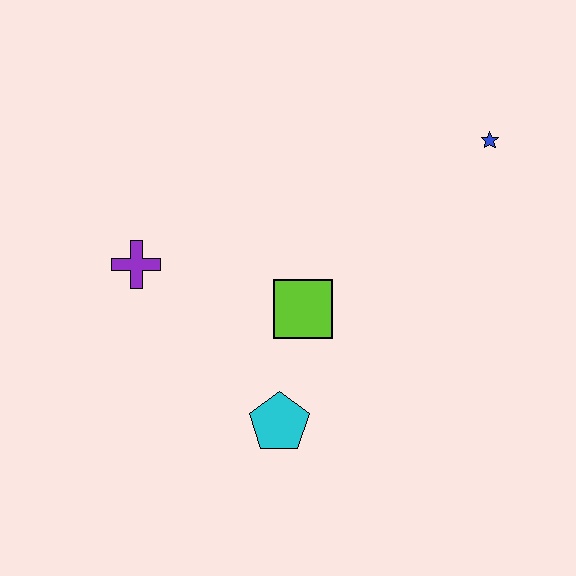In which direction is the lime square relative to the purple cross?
The lime square is to the right of the purple cross.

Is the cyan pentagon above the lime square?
No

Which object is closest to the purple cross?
The lime square is closest to the purple cross.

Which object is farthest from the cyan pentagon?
The blue star is farthest from the cyan pentagon.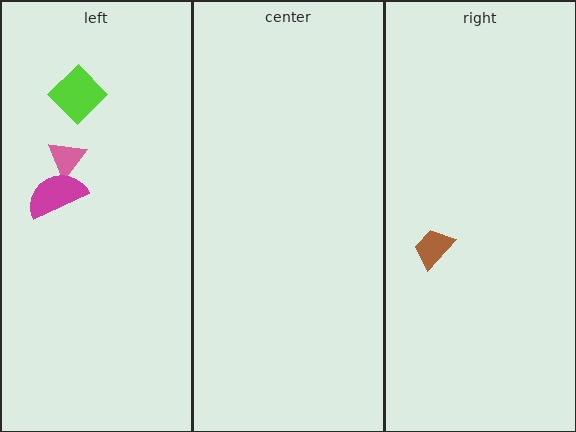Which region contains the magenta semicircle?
The left region.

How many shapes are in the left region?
3.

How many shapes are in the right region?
1.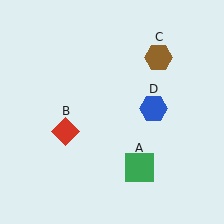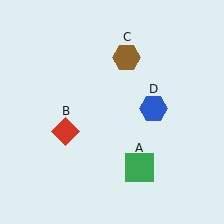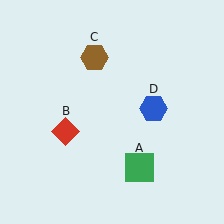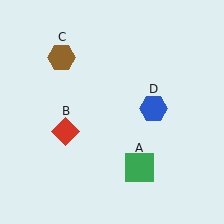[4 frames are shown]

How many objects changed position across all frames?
1 object changed position: brown hexagon (object C).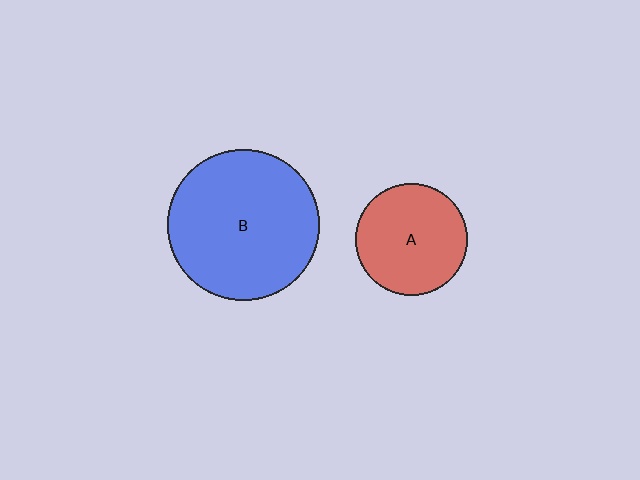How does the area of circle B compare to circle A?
Approximately 1.8 times.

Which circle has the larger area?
Circle B (blue).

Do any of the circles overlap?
No, none of the circles overlap.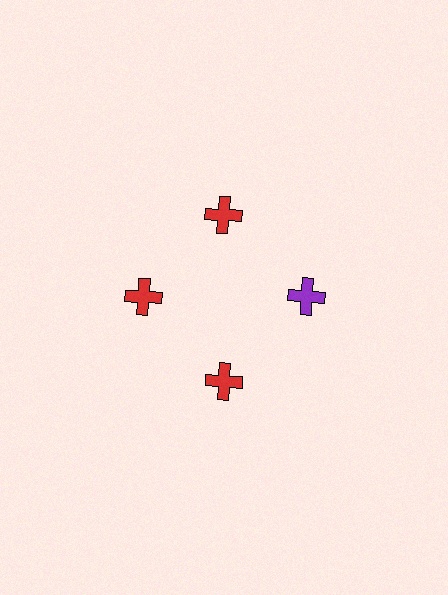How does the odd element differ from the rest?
It has a different color: purple instead of red.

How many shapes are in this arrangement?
There are 4 shapes arranged in a ring pattern.